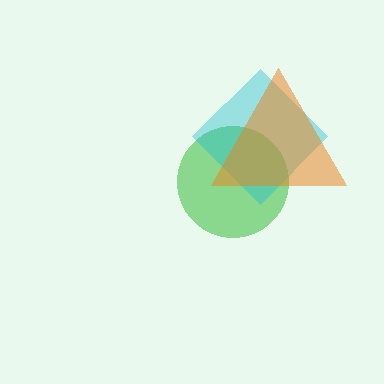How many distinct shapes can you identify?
There are 3 distinct shapes: a green circle, a cyan diamond, an orange triangle.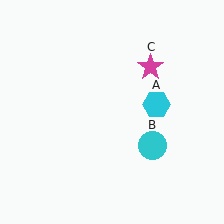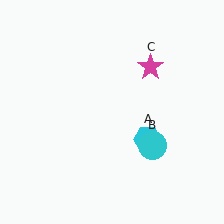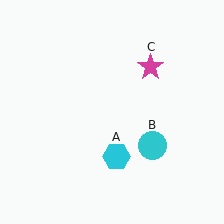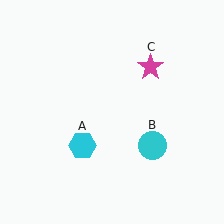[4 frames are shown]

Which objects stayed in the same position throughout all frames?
Cyan circle (object B) and magenta star (object C) remained stationary.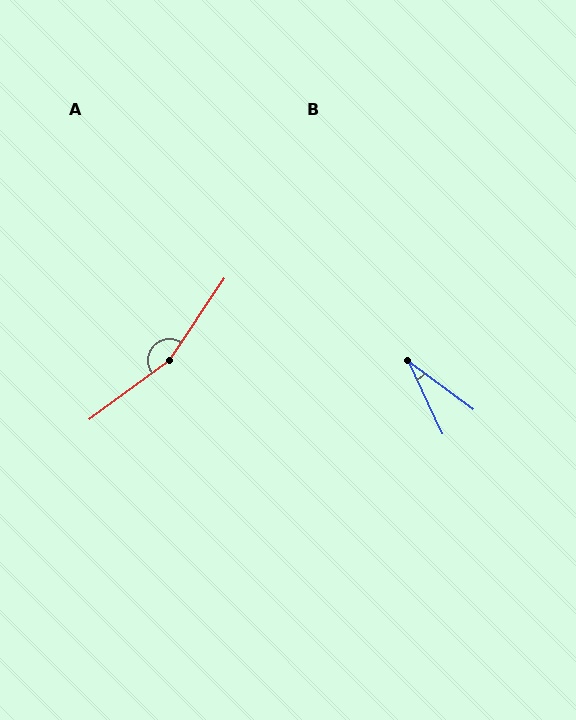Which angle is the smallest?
B, at approximately 28 degrees.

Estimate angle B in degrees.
Approximately 28 degrees.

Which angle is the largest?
A, at approximately 160 degrees.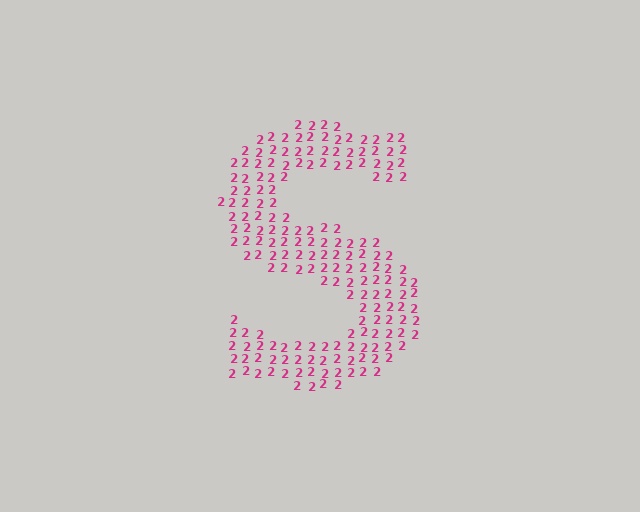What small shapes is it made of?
It is made of small digit 2's.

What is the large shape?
The large shape is the letter S.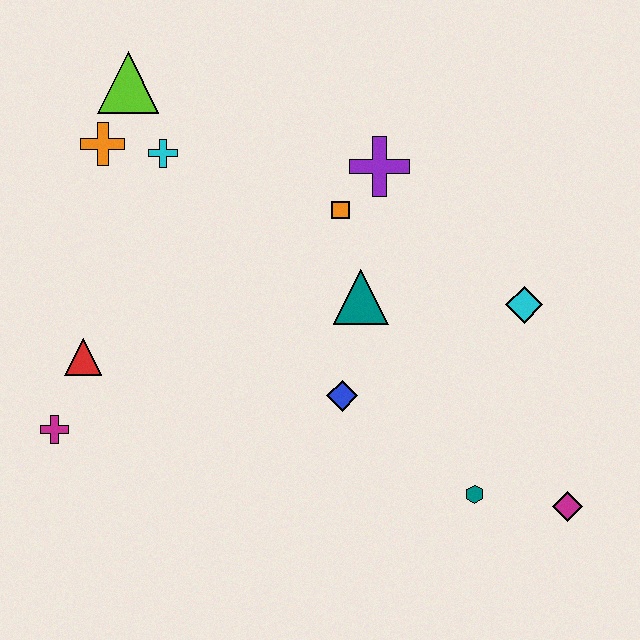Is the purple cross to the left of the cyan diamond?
Yes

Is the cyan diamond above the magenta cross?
Yes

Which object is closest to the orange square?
The purple cross is closest to the orange square.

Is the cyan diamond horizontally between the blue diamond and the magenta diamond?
Yes